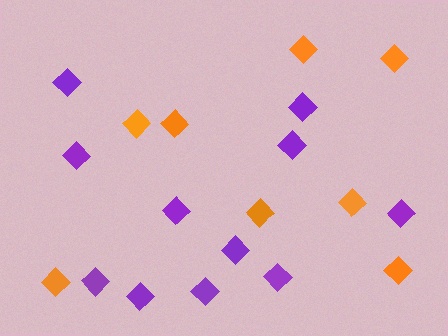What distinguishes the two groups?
There are 2 groups: one group of purple diamonds (11) and one group of orange diamonds (8).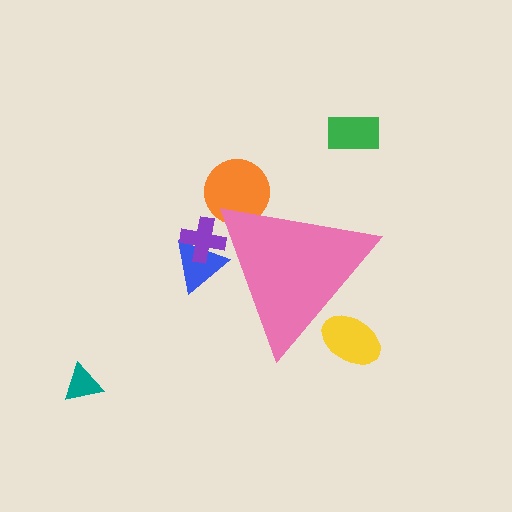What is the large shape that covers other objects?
A pink triangle.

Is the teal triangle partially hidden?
No, the teal triangle is fully visible.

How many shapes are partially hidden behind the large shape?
4 shapes are partially hidden.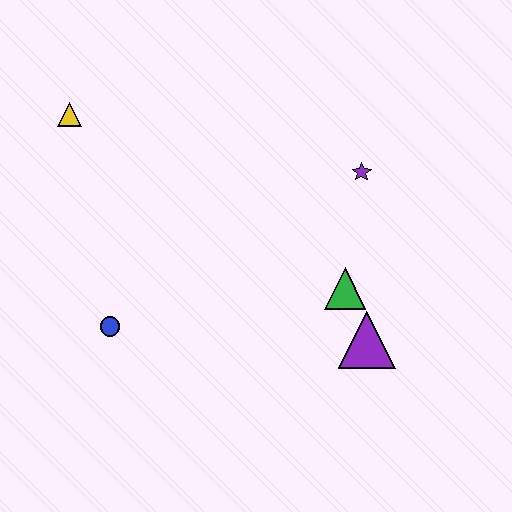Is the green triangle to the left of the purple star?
Yes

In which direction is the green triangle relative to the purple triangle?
The green triangle is above the purple triangle.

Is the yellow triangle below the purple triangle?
No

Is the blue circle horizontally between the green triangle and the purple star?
No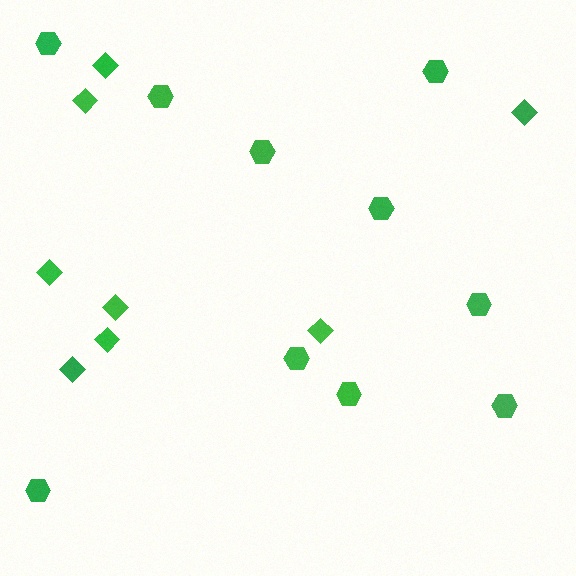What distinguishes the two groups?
There are 2 groups: one group of hexagons (10) and one group of diamonds (8).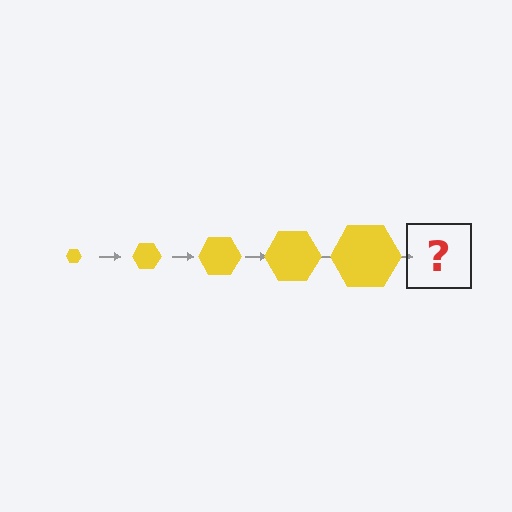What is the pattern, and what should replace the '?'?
The pattern is that the hexagon gets progressively larger each step. The '?' should be a yellow hexagon, larger than the previous one.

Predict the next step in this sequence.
The next step is a yellow hexagon, larger than the previous one.